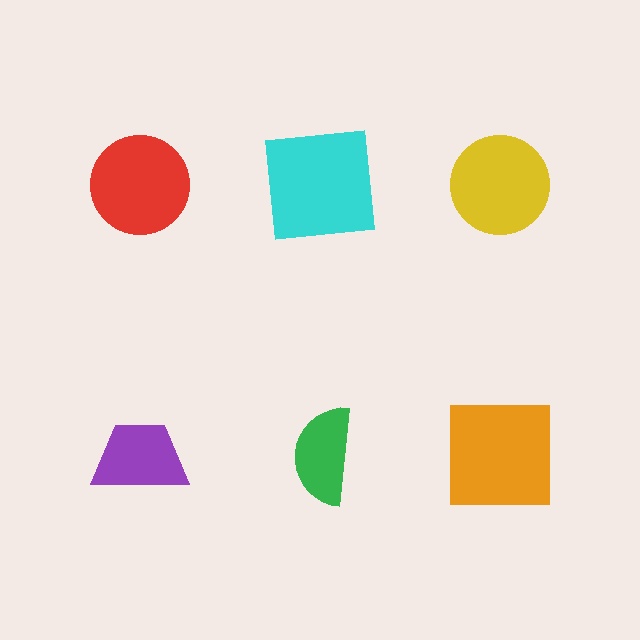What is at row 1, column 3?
A yellow circle.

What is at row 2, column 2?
A green semicircle.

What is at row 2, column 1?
A purple trapezoid.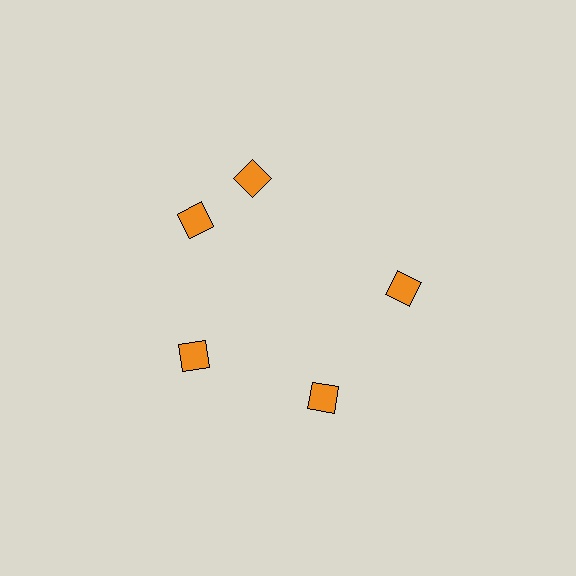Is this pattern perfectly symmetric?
No. The 5 orange diamonds are arranged in a ring, but one element near the 1 o'clock position is rotated out of alignment along the ring, breaking the 5-fold rotational symmetry.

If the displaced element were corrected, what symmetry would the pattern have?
It would have 5-fold rotational symmetry — the pattern would map onto itself every 72 degrees.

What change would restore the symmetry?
The symmetry would be restored by rotating it back into even spacing with its neighbors so that all 5 diamonds sit at equal angles and equal distance from the center.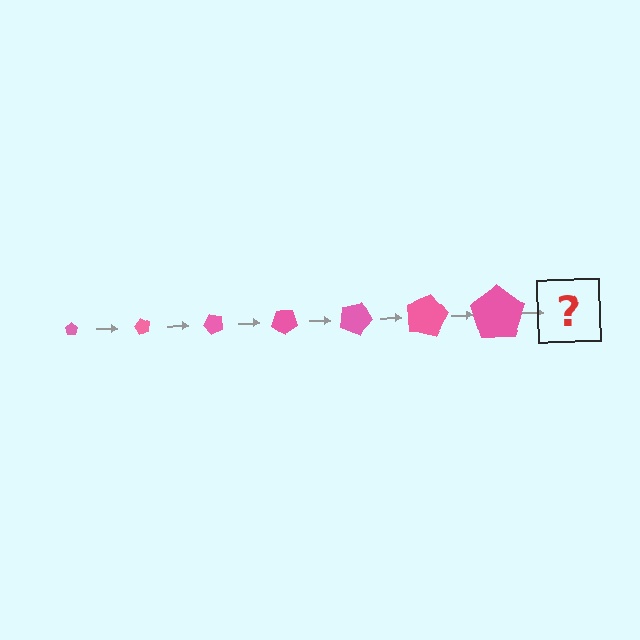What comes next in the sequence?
The next element should be a pentagon, larger than the previous one and rotated 420 degrees from the start.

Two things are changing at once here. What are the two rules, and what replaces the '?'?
The two rules are that the pentagon grows larger each step and it rotates 60 degrees each step. The '?' should be a pentagon, larger than the previous one and rotated 420 degrees from the start.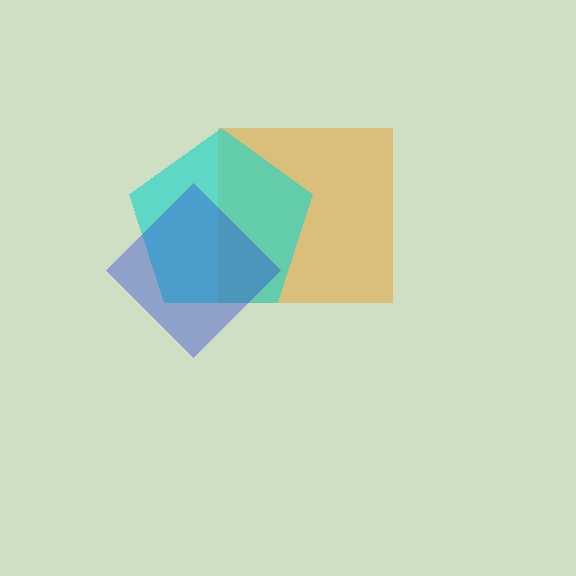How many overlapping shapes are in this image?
There are 3 overlapping shapes in the image.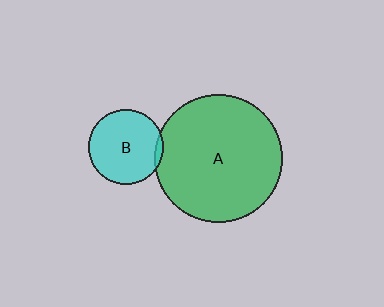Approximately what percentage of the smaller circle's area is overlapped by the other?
Approximately 5%.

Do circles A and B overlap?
Yes.